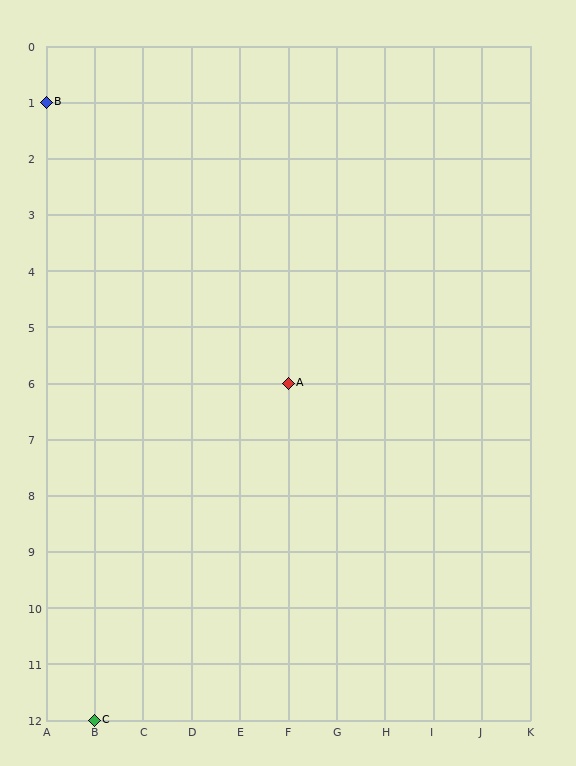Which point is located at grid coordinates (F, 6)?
Point A is at (F, 6).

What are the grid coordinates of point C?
Point C is at grid coordinates (B, 12).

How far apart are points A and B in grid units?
Points A and B are 5 columns and 5 rows apart (about 7.1 grid units diagonally).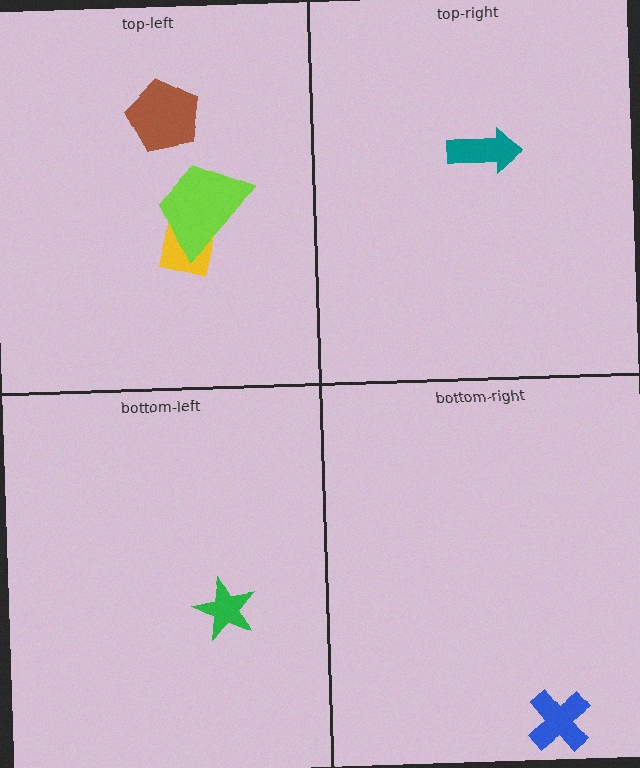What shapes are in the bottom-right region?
The blue cross.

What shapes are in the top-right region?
The teal arrow.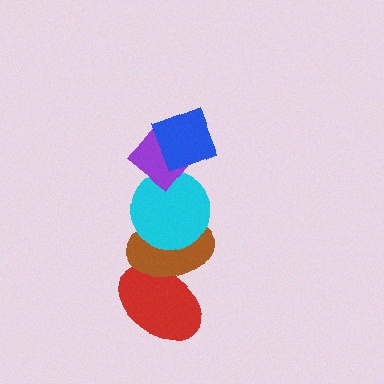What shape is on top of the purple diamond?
The blue diamond is on top of the purple diamond.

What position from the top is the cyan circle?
The cyan circle is 3rd from the top.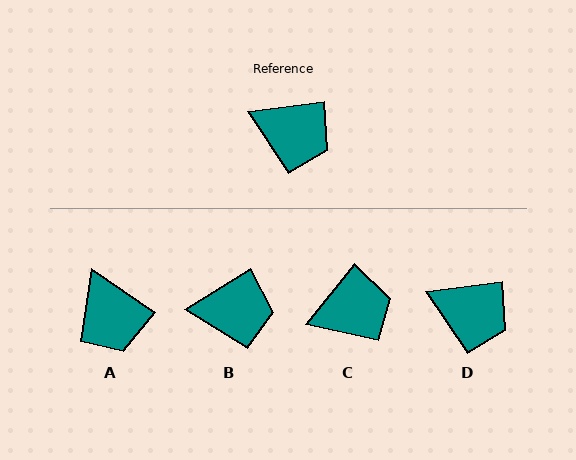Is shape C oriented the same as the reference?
No, it is off by about 43 degrees.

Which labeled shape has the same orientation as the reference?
D.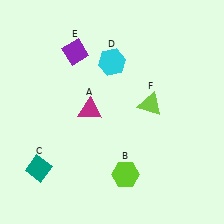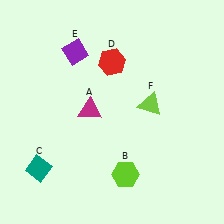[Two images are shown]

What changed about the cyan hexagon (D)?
In Image 1, D is cyan. In Image 2, it changed to red.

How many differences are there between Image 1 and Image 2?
There is 1 difference between the two images.